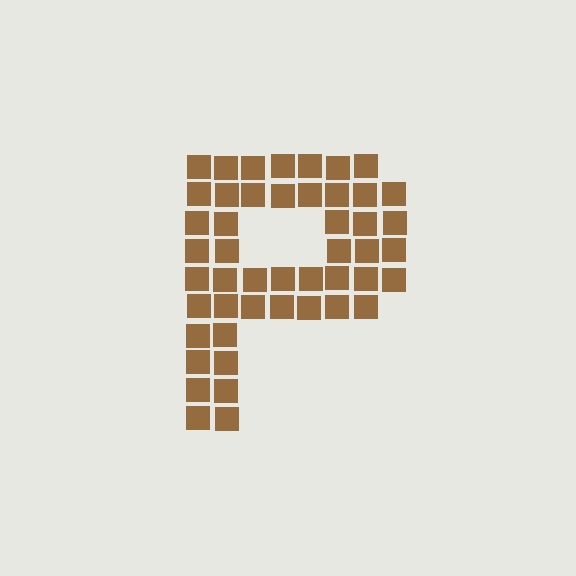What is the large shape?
The large shape is the letter P.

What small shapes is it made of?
It is made of small squares.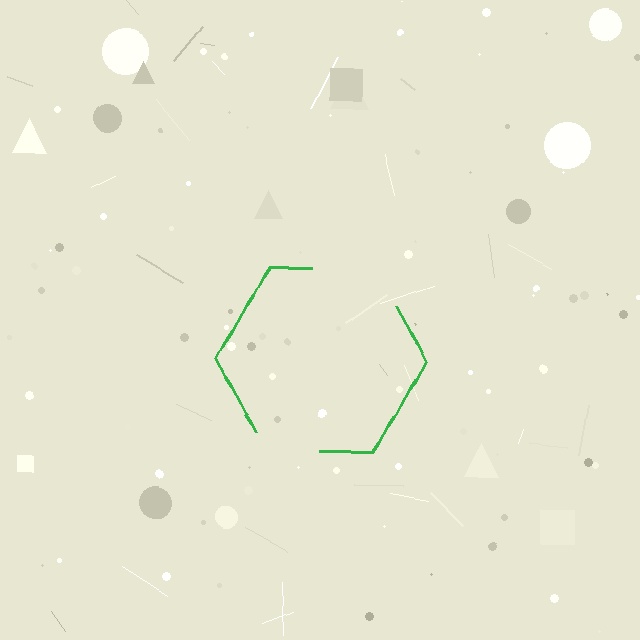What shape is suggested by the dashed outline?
The dashed outline suggests a hexagon.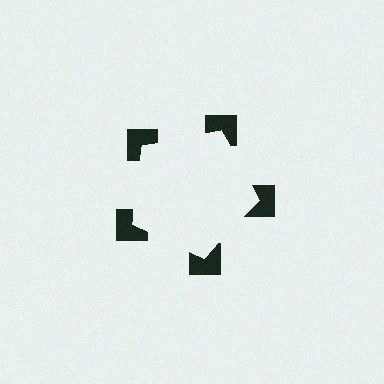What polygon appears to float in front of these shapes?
An illusory pentagon — its edges are inferred from the aligned wedge cuts in the notched squares, not physically drawn.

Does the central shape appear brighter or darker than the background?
It typically appears slightly brighter than the background, even though no actual brightness change is drawn.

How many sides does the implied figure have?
5 sides.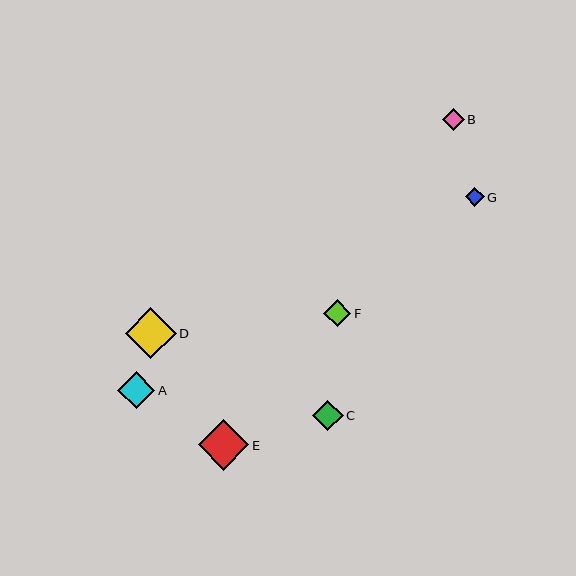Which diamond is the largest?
Diamond D is the largest with a size of approximately 51 pixels.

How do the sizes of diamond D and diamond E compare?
Diamond D and diamond E are approximately the same size.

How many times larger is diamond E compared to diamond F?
Diamond E is approximately 1.8 times the size of diamond F.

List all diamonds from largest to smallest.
From largest to smallest: D, E, A, C, F, B, G.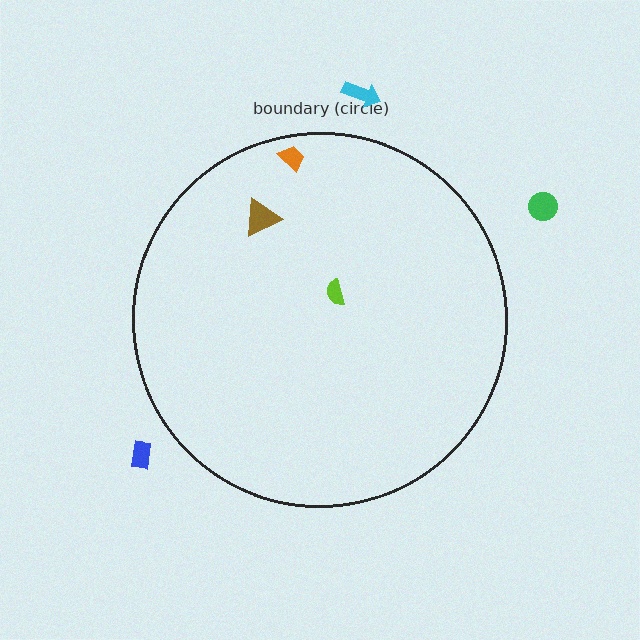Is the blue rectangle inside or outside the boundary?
Outside.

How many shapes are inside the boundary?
3 inside, 3 outside.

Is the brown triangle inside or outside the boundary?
Inside.